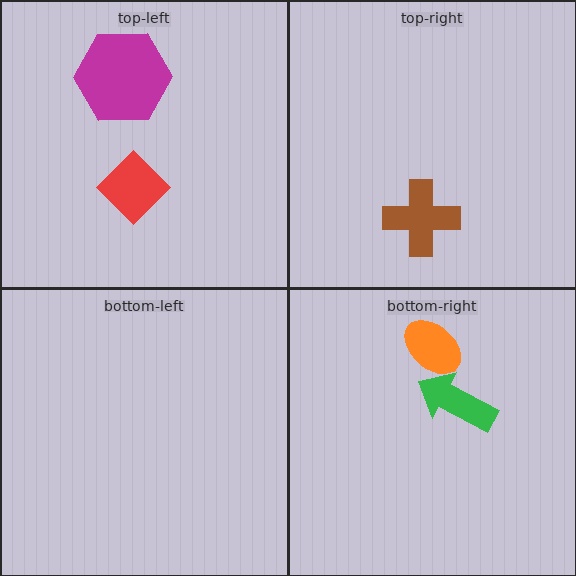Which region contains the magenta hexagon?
The top-left region.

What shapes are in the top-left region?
The magenta hexagon, the red diamond.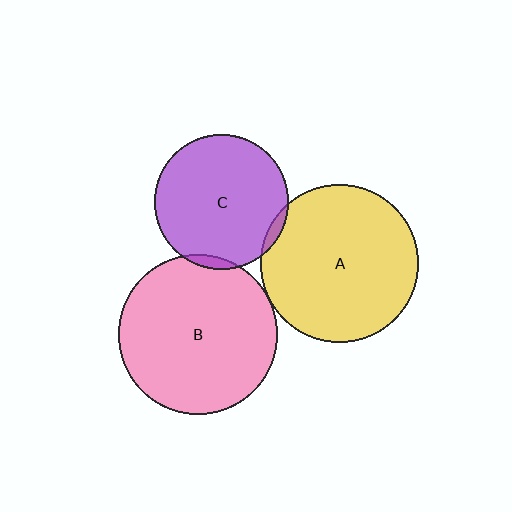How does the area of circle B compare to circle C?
Approximately 1.4 times.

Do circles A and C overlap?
Yes.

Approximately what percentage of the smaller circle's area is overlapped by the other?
Approximately 5%.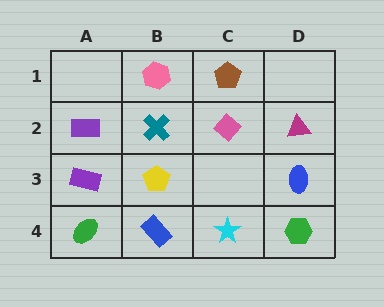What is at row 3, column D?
A blue ellipse.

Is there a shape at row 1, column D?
No, that cell is empty.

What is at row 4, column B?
A blue rectangle.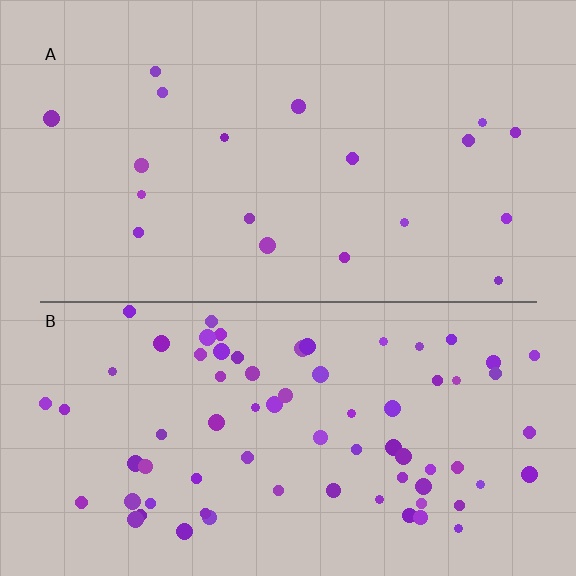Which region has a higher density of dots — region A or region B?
B (the bottom).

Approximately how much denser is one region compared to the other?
Approximately 4.0× — region B over region A.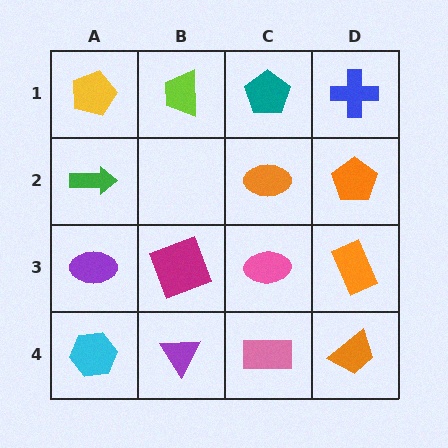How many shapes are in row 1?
4 shapes.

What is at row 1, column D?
A blue cross.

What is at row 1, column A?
A yellow pentagon.